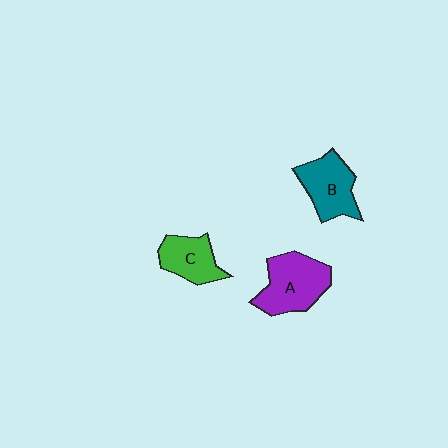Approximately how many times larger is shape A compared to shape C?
Approximately 1.5 times.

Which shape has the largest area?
Shape A (purple).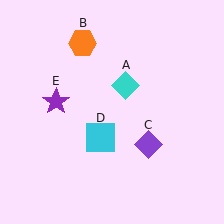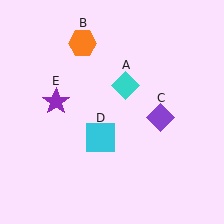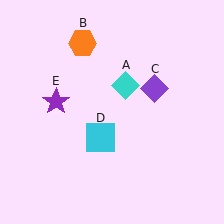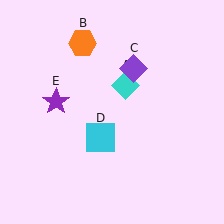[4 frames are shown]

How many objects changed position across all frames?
1 object changed position: purple diamond (object C).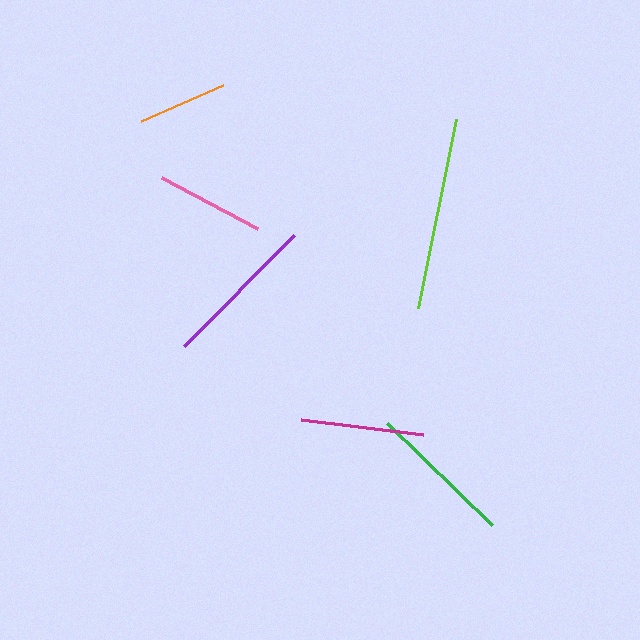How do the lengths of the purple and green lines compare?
The purple and green lines are approximately the same length.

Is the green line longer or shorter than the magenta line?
The green line is longer than the magenta line.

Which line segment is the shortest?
The orange line is the shortest at approximately 89 pixels.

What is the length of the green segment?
The green segment is approximately 147 pixels long.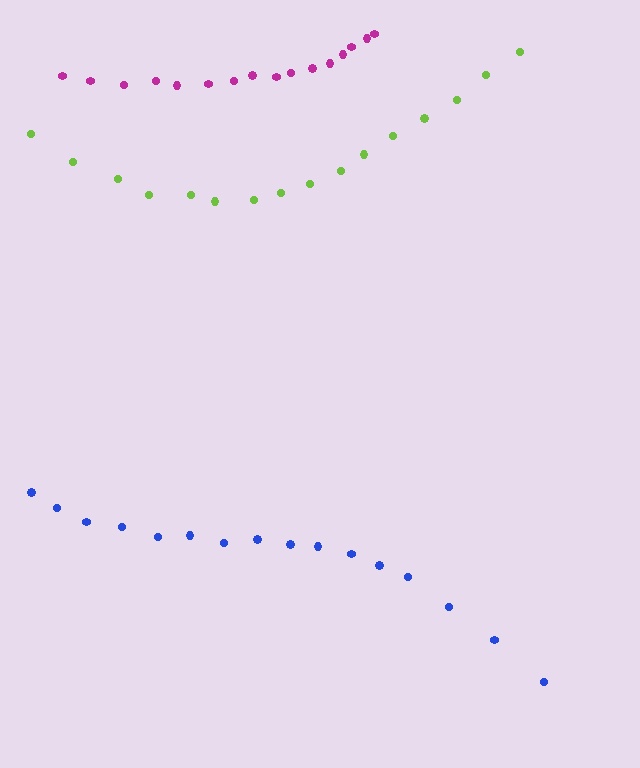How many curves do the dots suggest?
There are 3 distinct paths.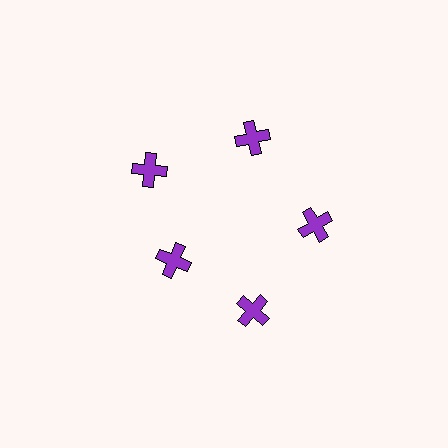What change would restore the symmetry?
The symmetry would be restored by moving it outward, back onto the ring so that all 5 crosses sit at equal angles and equal distance from the center.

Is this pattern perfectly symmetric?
No. The 5 purple crosses are arranged in a ring, but one element near the 8 o'clock position is pulled inward toward the center, breaking the 5-fold rotational symmetry.